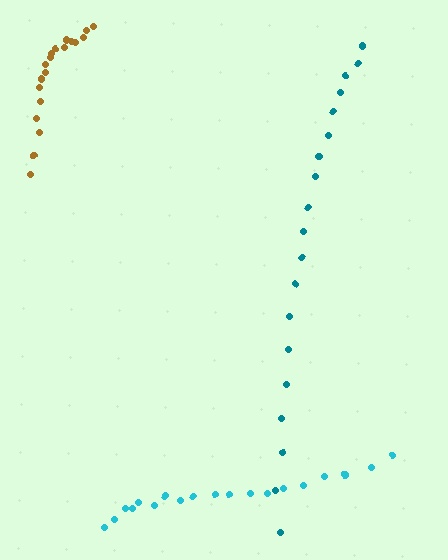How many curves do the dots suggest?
There are 3 distinct paths.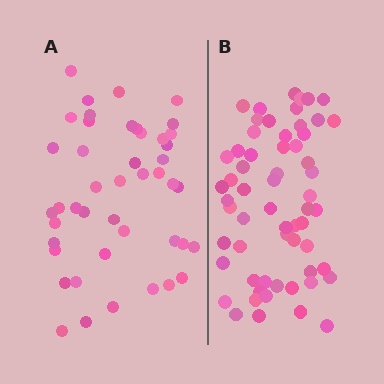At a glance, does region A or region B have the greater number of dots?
Region B (the right region) has more dots.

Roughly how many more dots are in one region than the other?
Region B has approximately 15 more dots than region A.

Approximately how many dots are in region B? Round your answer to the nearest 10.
About 60 dots.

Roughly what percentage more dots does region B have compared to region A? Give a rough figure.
About 35% more.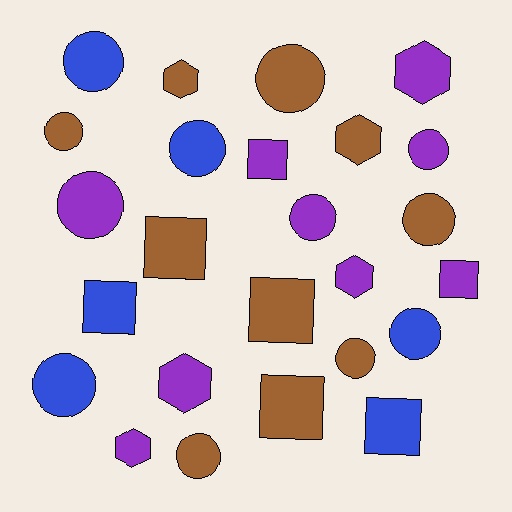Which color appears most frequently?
Brown, with 10 objects.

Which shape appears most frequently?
Circle, with 12 objects.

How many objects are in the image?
There are 25 objects.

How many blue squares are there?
There are 2 blue squares.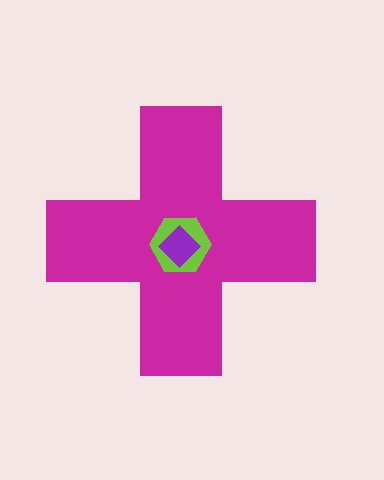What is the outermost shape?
The magenta cross.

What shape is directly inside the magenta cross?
The lime hexagon.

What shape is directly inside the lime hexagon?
The purple diamond.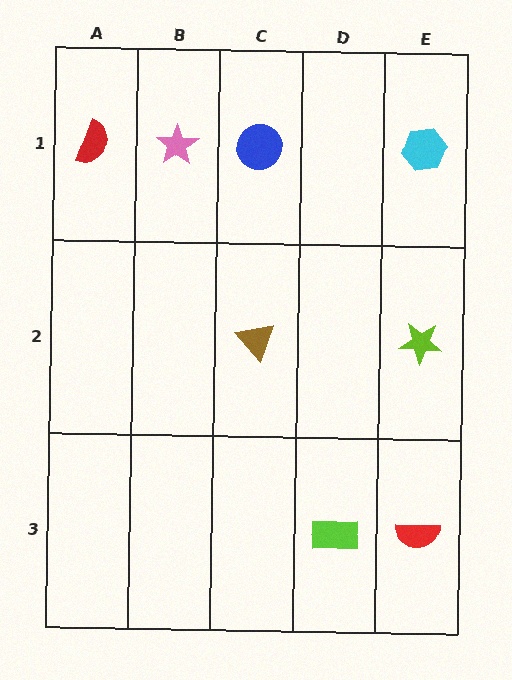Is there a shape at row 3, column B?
No, that cell is empty.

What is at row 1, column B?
A pink star.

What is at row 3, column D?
A lime rectangle.